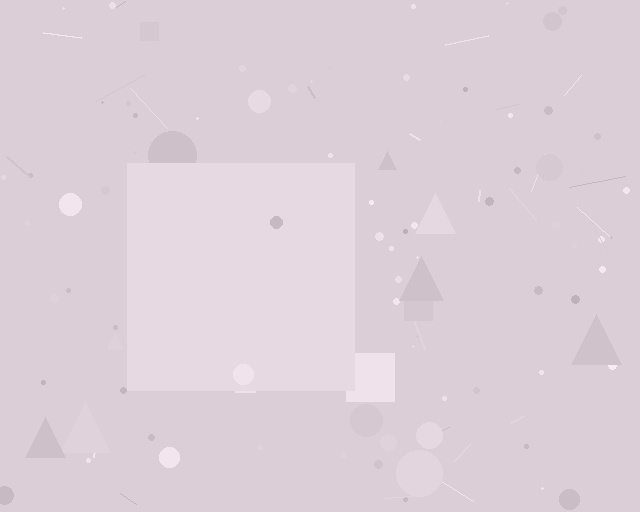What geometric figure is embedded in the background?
A square is embedded in the background.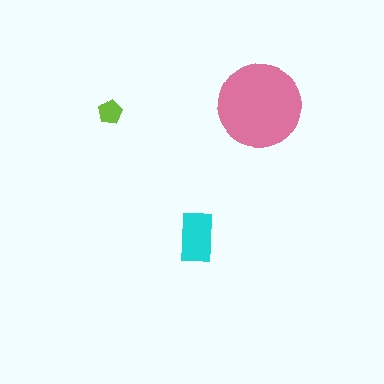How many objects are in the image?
There are 3 objects in the image.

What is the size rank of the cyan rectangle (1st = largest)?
2nd.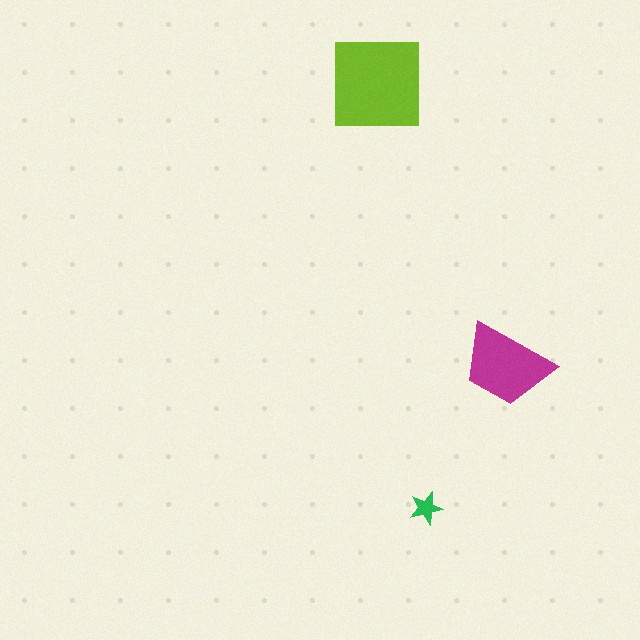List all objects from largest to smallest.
The lime square, the magenta trapezoid, the green star.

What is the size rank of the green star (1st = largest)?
3rd.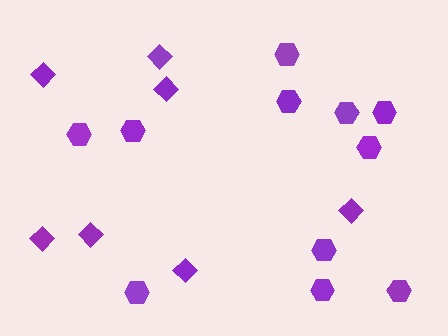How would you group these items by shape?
There are 2 groups: one group of hexagons (11) and one group of diamonds (7).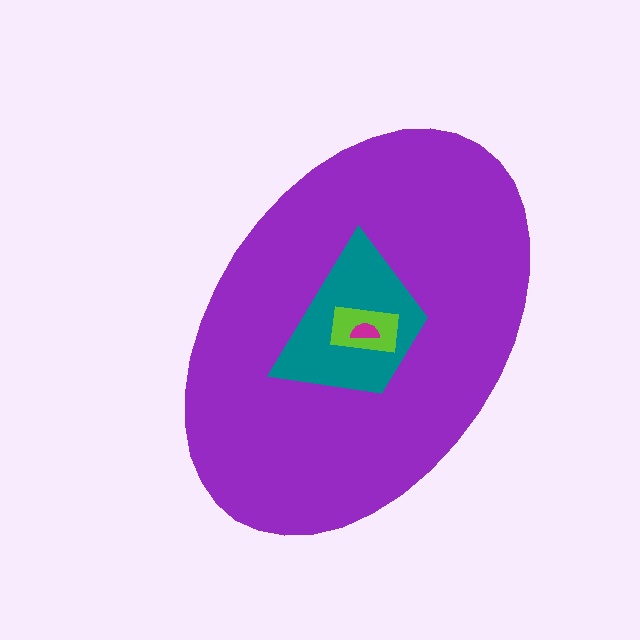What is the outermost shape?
The purple ellipse.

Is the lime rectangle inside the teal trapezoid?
Yes.